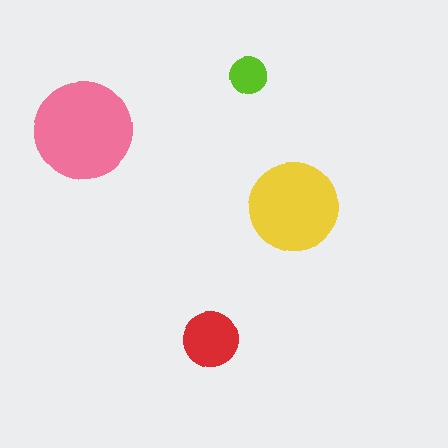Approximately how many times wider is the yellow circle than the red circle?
About 1.5 times wider.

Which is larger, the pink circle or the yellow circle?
The pink one.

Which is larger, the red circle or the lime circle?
The red one.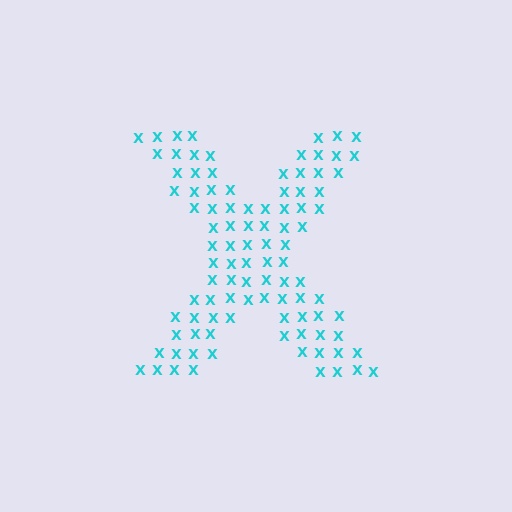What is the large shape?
The large shape is the letter X.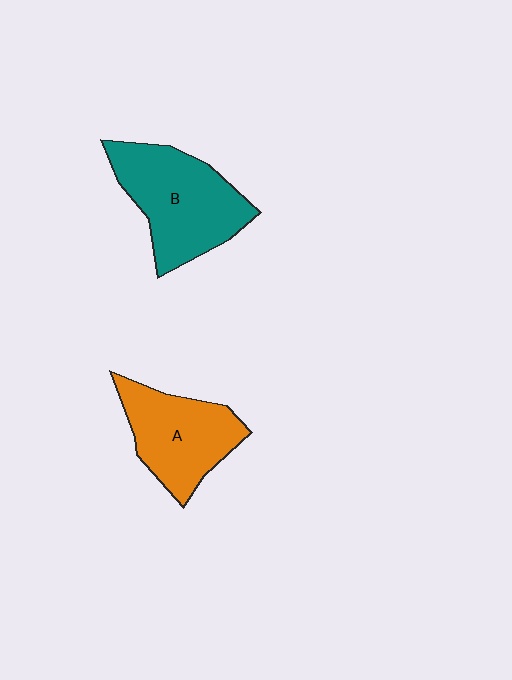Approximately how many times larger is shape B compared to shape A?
Approximately 1.2 times.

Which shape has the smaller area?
Shape A (orange).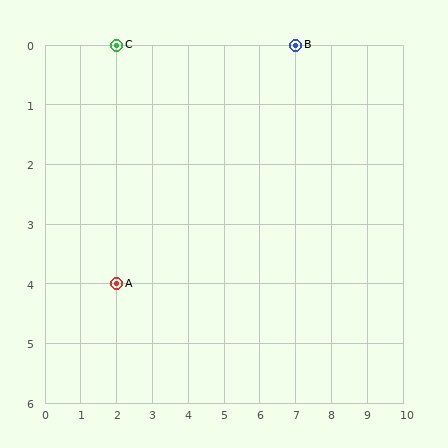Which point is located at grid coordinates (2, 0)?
Point C is at (2, 0).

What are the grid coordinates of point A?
Point A is at grid coordinates (2, 4).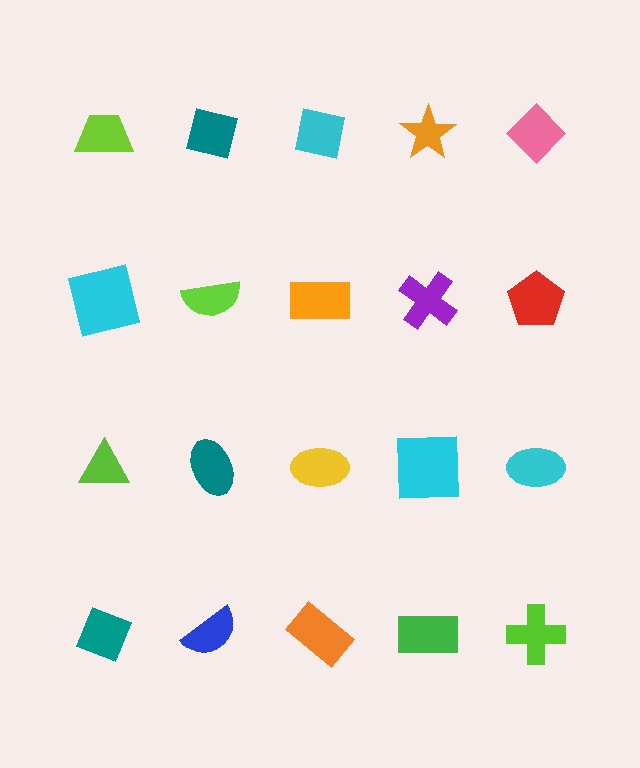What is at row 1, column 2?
A teal square.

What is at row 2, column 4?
A purple cross.